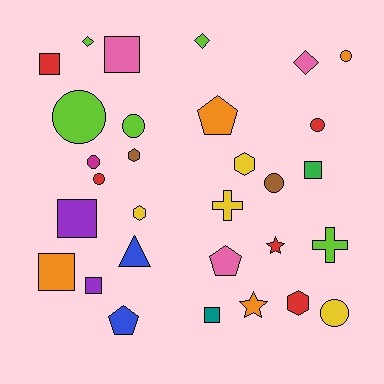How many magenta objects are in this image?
There is 1 magenta object.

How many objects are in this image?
There are 30 objects.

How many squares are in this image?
There are 7 squares.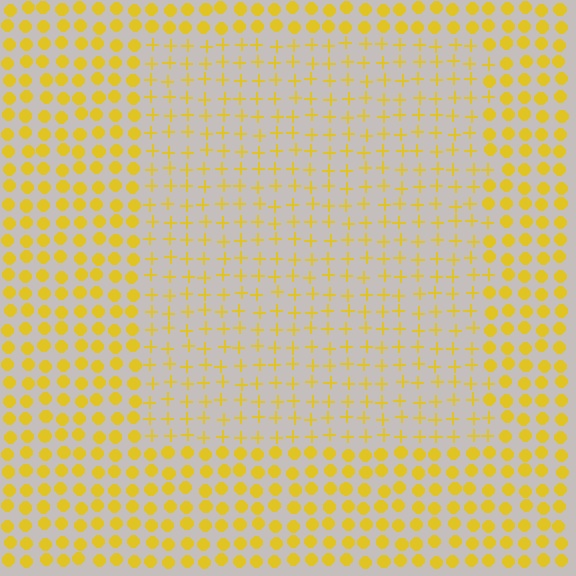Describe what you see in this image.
The image is filled with small yellow elements arranged in a uniform grid. A rectangle-shaped region contains plus signs, while the surrounding area contains circles. The boundary is defined purely by the change in element shape.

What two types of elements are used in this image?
The image uses plus signs inside the rectangle region and circles outside it.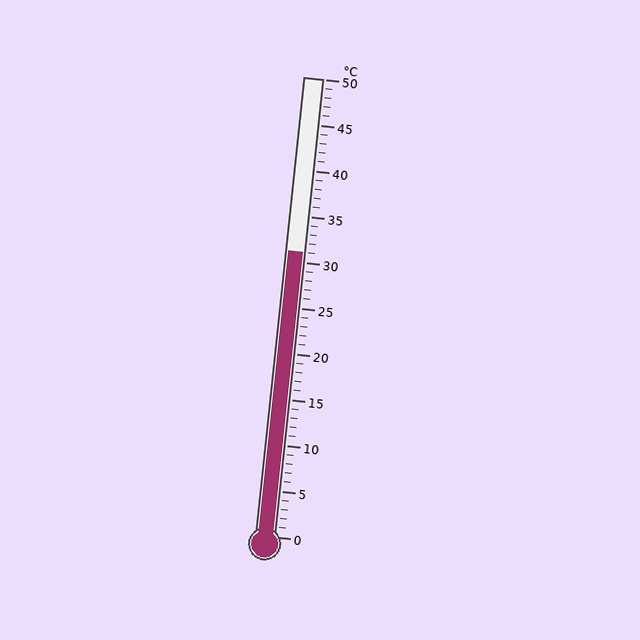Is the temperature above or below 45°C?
The temperature is below 45°C.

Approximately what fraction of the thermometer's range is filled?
The thermometer is filled to approximately 60% of its range.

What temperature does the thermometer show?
The thermometer shows approximately 31°C.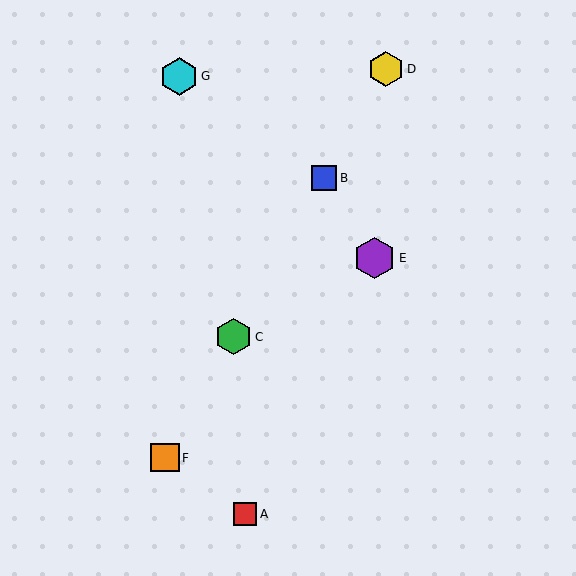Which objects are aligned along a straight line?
Objects B, C, D, F are aligned along a straight line.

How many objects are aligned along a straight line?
4 objects (B, C, D, F) are aligned along a straight line.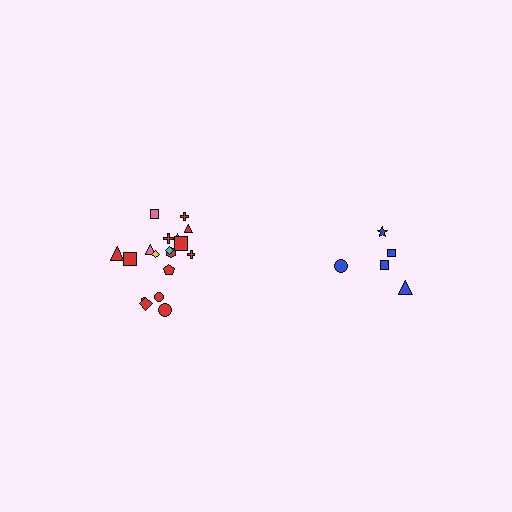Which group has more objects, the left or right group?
The left group.